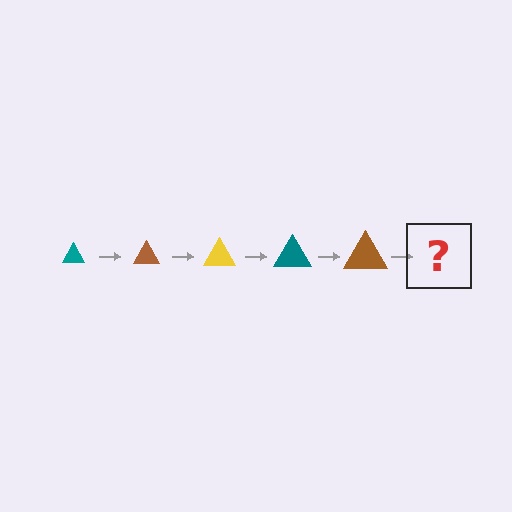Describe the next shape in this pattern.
It should be a yellow triangle, larger than the previous one.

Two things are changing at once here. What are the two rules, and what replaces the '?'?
The two rules are that the triangle grows larger each step and the color cycles through teal, brown, and yellow. The '?' should be a yellow triangle, larger than the previous one.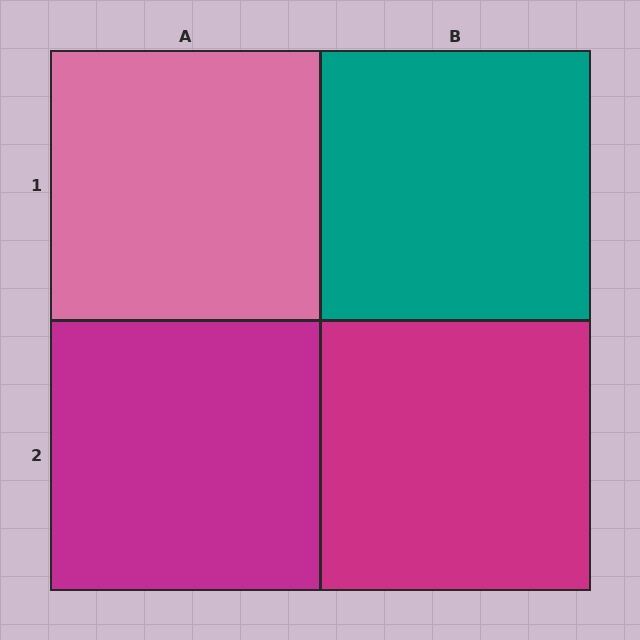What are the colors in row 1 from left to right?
Pink, teal.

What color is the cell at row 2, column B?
Magenta.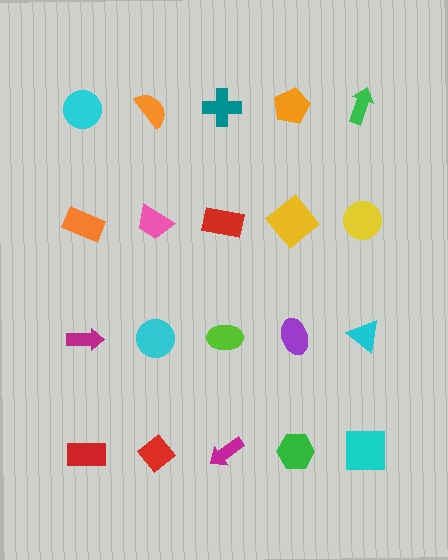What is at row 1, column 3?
A teal cross.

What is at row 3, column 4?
A purple ellipse.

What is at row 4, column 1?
A red rectangle.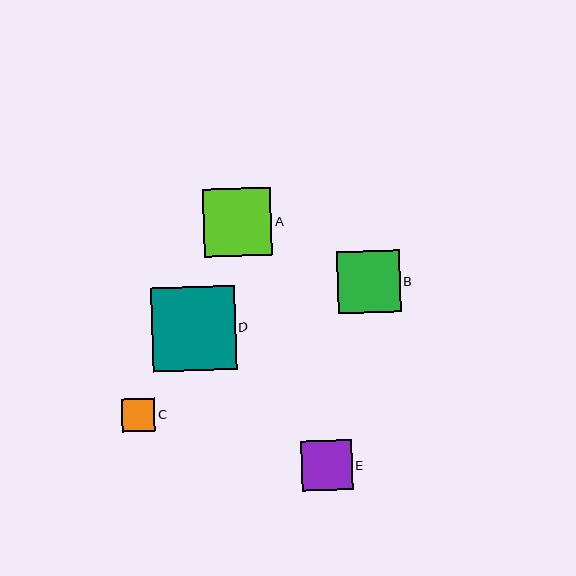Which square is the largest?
Square D is the largest with a size of approximately 84 pixels.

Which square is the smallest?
Square C is the smallest with a size of approximately 34 pixels.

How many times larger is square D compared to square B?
Square D is approximately 1.3 times the size of square B.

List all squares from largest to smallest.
From largest to smallest: D, A, B, E, C.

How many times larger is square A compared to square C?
Square A is approximately 2.0 times the size of square C.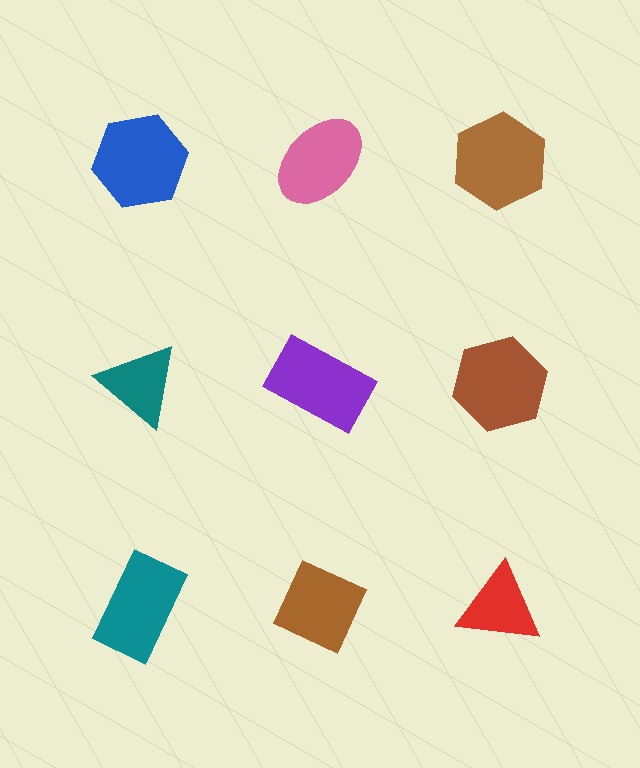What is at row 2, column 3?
A brown hexagon.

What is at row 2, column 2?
A purple rectangle.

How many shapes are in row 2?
3 shapes.